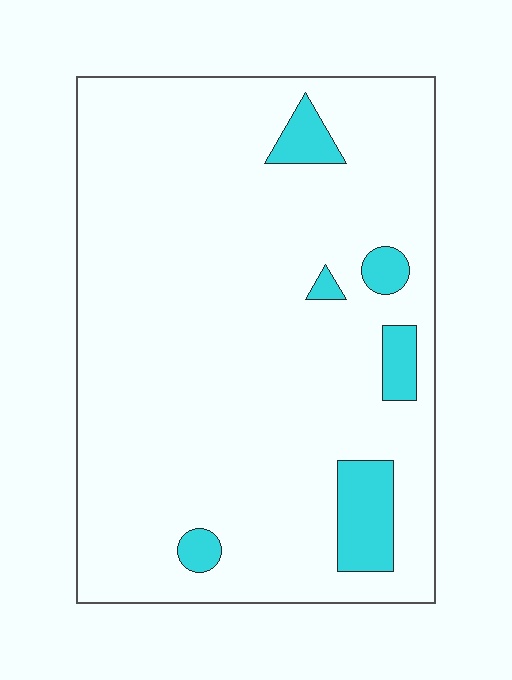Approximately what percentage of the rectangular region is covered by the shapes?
Approximately 10%.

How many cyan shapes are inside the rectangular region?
6.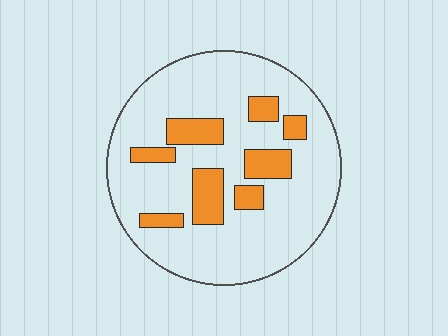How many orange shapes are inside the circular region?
8.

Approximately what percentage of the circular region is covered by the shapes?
Approximately 20%.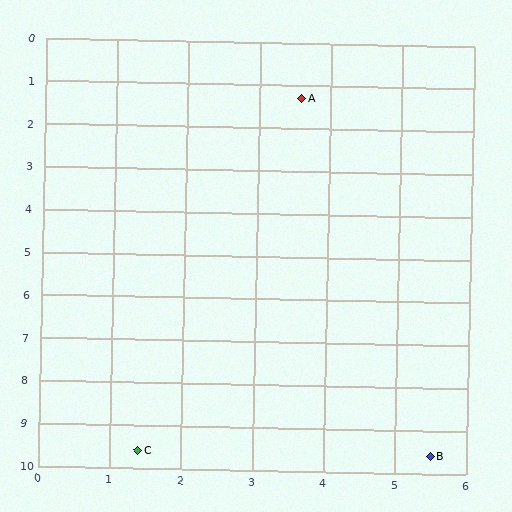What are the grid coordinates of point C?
Point C is at approximately (1.4, 9.6).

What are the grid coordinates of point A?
Point A is at approximately (3.6, 1.3).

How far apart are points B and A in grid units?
Points B and A are about 8.5 grid units apart.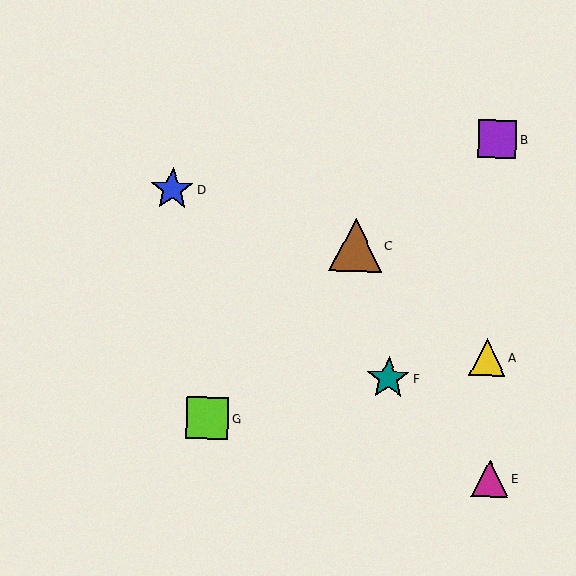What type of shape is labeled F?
Shape F is a teal star.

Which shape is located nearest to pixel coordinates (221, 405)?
The lime square (labeled G) at (208, 418) is nearest to that location.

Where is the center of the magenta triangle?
The center of the magenta triangle is at (490, 479).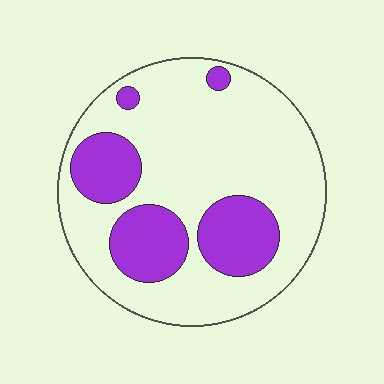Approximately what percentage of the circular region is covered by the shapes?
Approximately 25%.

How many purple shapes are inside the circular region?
5.